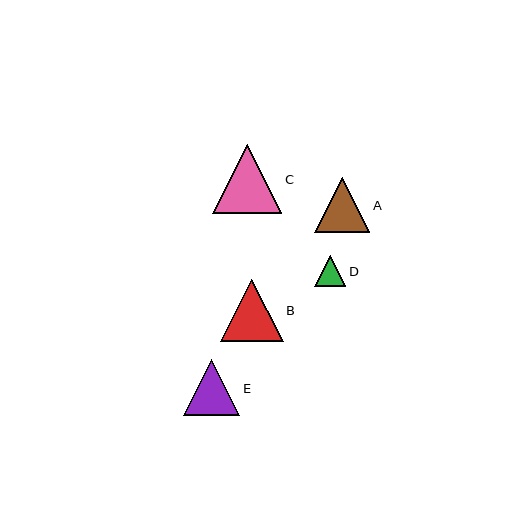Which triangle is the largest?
Triangle C is the largest with a size of approximately 69 pixels.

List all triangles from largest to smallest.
From largest to smallest: C, B, E, A, D.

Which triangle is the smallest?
Triangle D is the smallest with a size of approximately 32 pixels.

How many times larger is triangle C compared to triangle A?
Triangle C is approximately 1.2 times the size of triangle A.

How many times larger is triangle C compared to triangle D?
Triangle C is approximately 2.2 times the size of triangle D.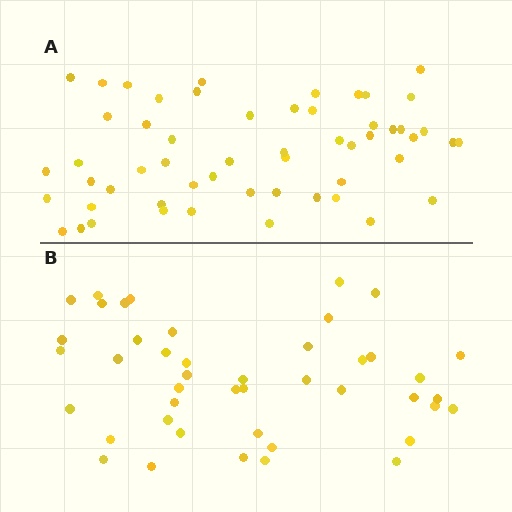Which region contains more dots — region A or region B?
Region A (the top region) has more dots.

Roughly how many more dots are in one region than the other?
Region A has roughly 12 or so more dots than region B.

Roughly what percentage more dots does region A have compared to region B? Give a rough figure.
About 25% more.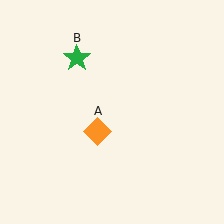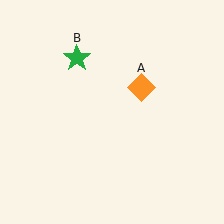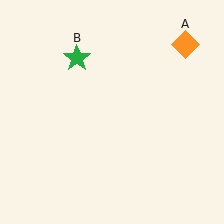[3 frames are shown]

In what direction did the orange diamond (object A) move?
The orange diamond (object A) moved up and to the right.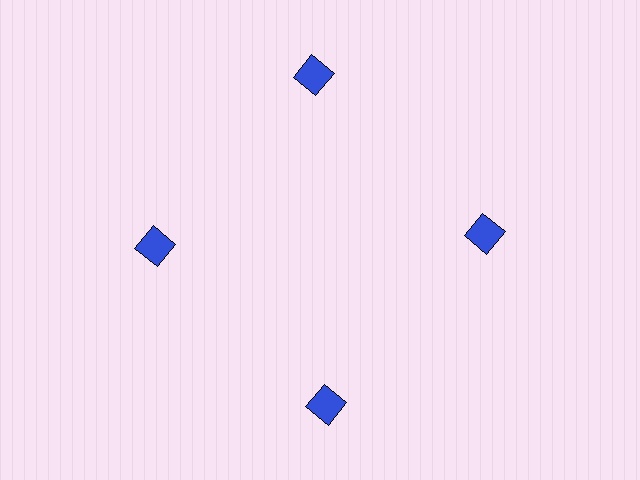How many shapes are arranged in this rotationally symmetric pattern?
There are 4 shapes, arranged in 4 groups of 1.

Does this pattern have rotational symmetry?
Yes, this pattern has 4-fold rotational symmetry. It looks the same after rotating 90 degrees around the center.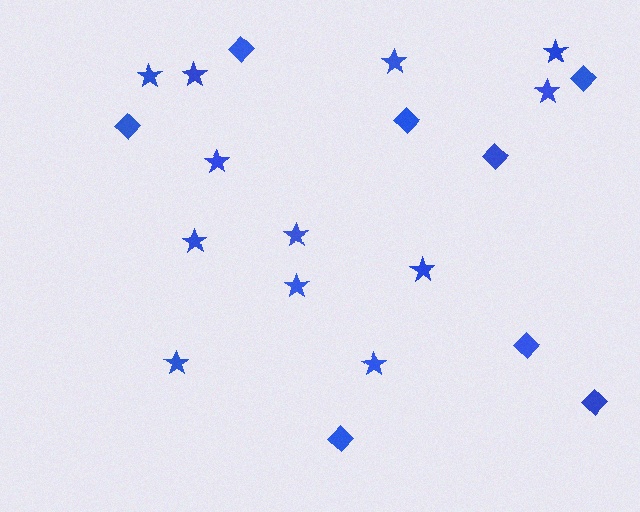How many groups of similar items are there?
There are 2 groups: one group of diamonds (8) and one group of stars (12).